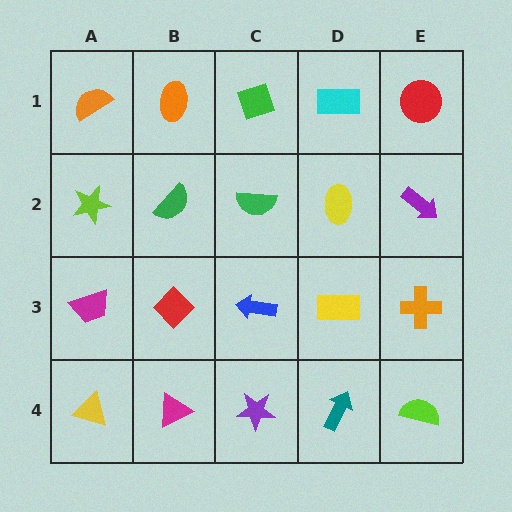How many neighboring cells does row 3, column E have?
3.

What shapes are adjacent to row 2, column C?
A green diamond (row 1, column C), a blue arrow (row 3, column C), a green semicircle (row 2, column B), a yellow ellipse (row 2, column D).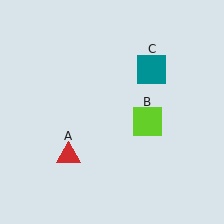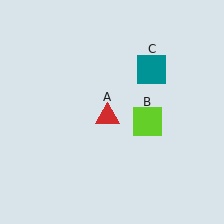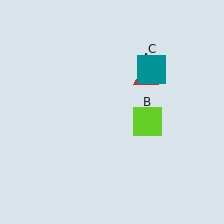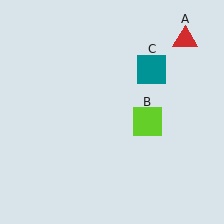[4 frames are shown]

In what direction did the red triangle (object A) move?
The red triangle (object A) moved up and to the right.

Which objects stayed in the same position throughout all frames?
Lime square (object B) and teal square (object C) remained stationary.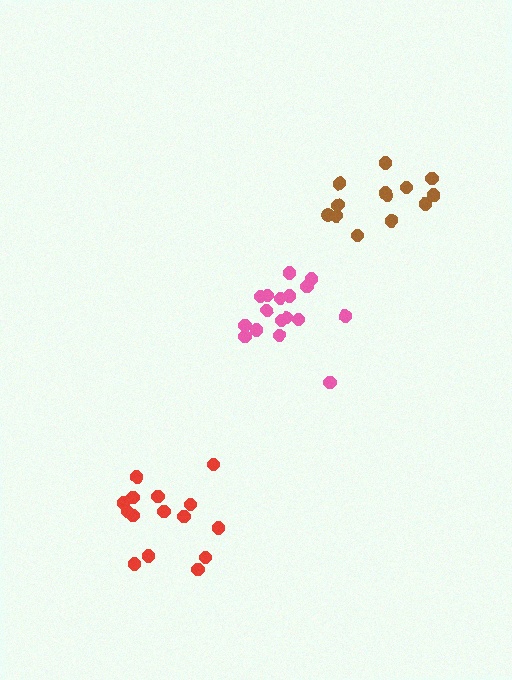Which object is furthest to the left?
The red cluster is leftmost.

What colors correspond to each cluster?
The clusters are colored: brown, pink, red.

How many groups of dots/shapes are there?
There are 3 groups.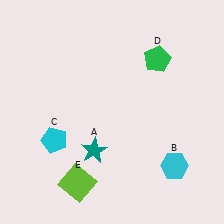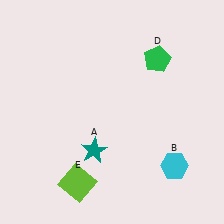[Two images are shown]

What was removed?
The cyan pentagon (C) was removed in Image 2.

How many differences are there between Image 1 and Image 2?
There is 1 difference between the two images.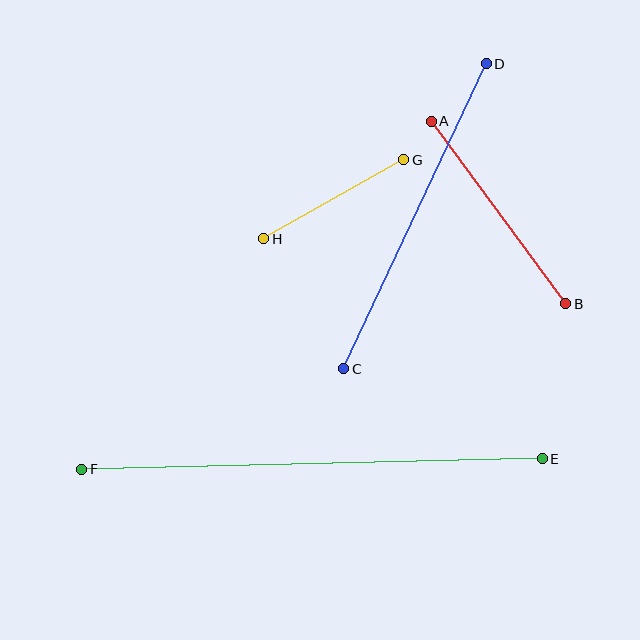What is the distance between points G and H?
The distance is approximately 161 pixels.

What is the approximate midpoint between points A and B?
The midpoint is at approximately (499, 213) pixels.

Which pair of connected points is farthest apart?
Points E and F are farthest apart.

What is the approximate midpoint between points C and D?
The midpoint is at approximately (415, 216) pixels.